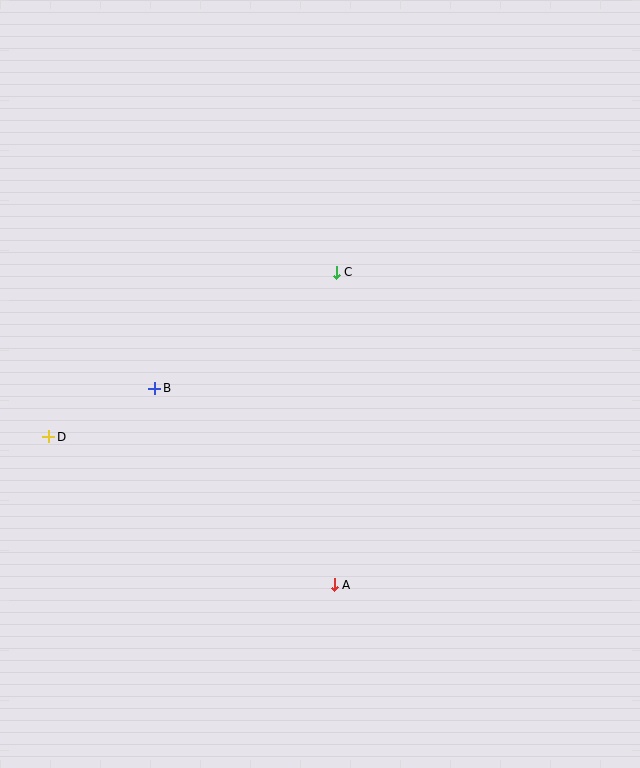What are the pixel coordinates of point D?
Point D is at (49, 437).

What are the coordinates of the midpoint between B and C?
The midpoint between B and C is at (245, 330).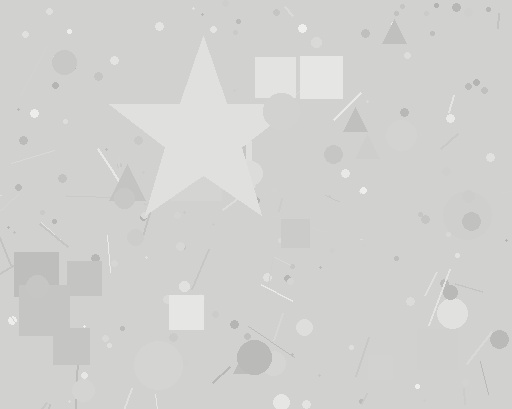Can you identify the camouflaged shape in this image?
The camouflaged shape is a star.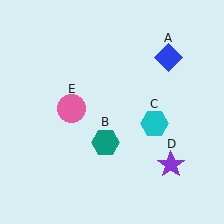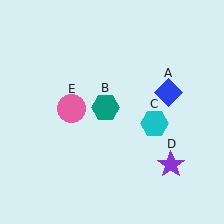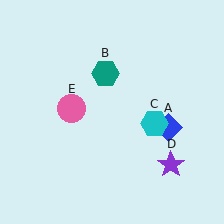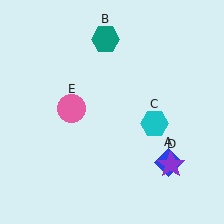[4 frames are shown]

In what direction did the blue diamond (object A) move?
The blue diamond (object A) moved down.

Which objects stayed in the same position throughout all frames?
Cyan hexagon (object C) and purple star (object D) and pink circle (object E) remained stationary.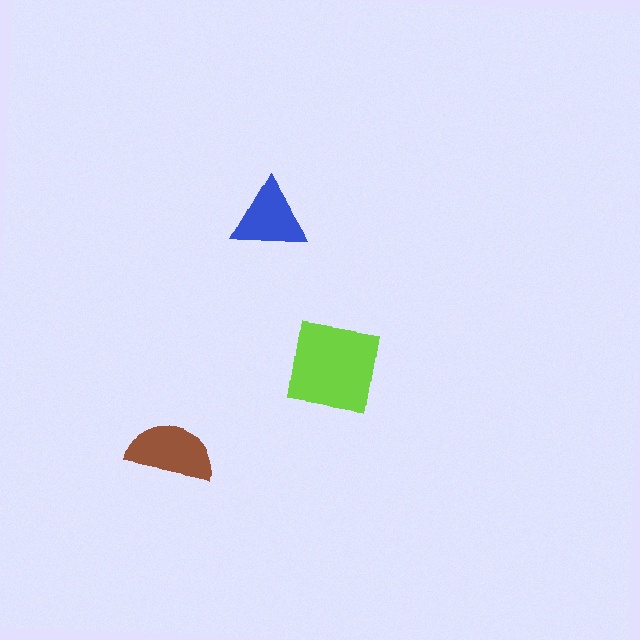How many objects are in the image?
There are 3 objects in the image.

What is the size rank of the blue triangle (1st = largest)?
3rd.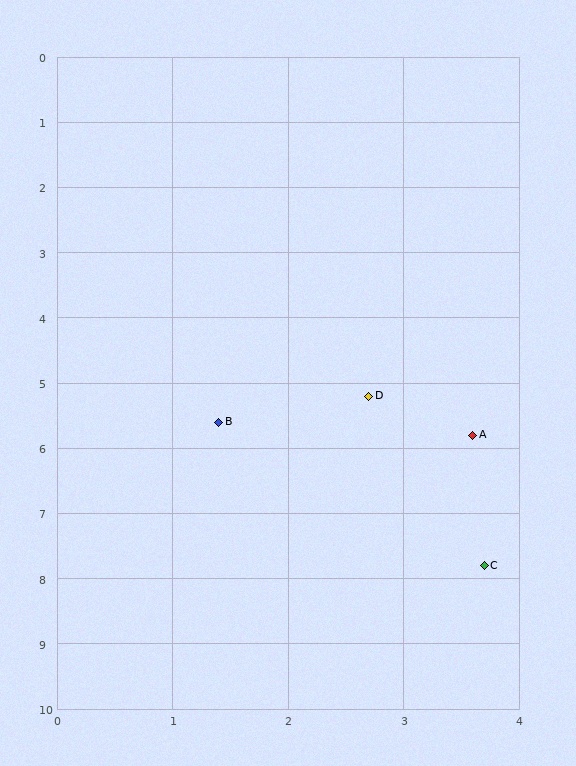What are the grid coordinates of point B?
Point B is at approximately (1.4, 5.6).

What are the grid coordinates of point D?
Point D is at approximately (2.7, 5.2).